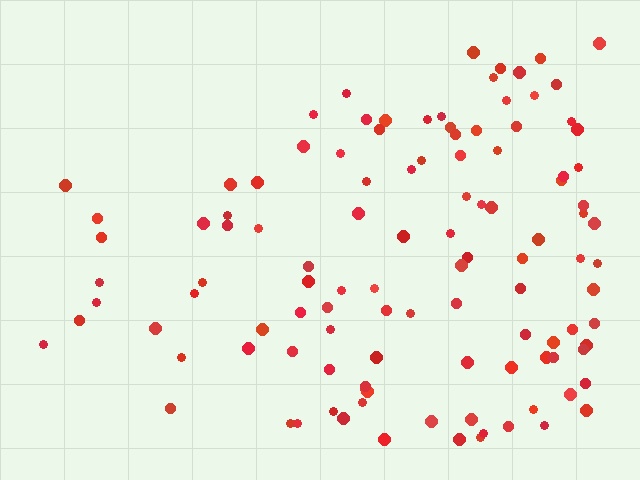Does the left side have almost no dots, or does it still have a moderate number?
Still a moderate number, just noticeably fewer than the right.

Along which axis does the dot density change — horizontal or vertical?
Horizontal.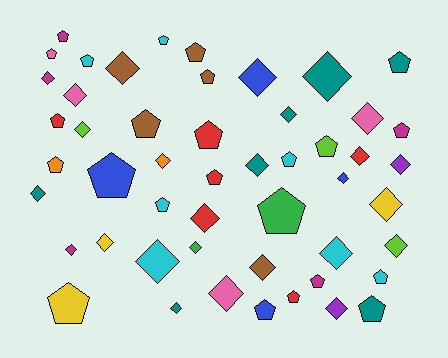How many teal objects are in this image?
There are 7 teal objects.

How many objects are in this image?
There are 50 objects.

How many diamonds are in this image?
There are 26 diamonds.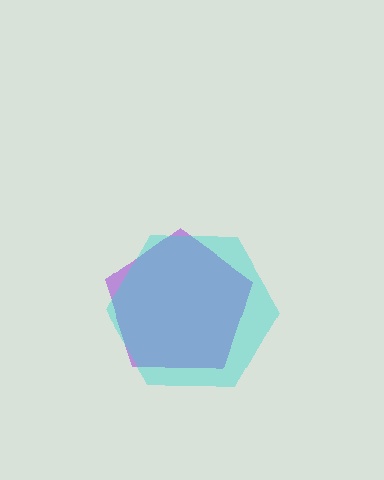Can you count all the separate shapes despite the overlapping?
Yes, there are 2 separate shapes.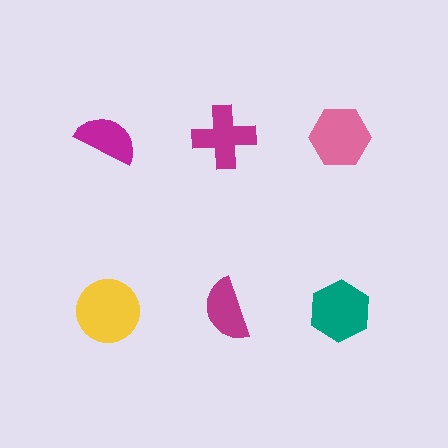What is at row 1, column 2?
A magenta cross.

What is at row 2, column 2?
A magenta semicircle.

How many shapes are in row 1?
3 shapes.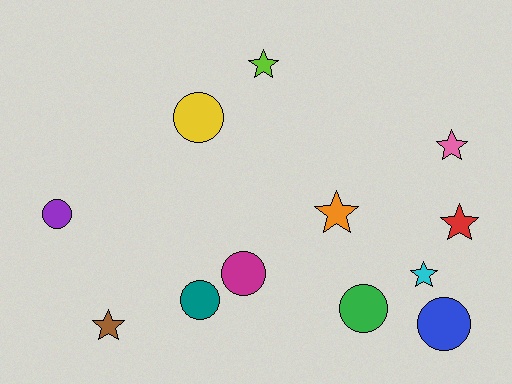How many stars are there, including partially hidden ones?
There are 6 stars.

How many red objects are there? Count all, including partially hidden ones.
There is 1 red object.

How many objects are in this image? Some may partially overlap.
There are 12 objects.